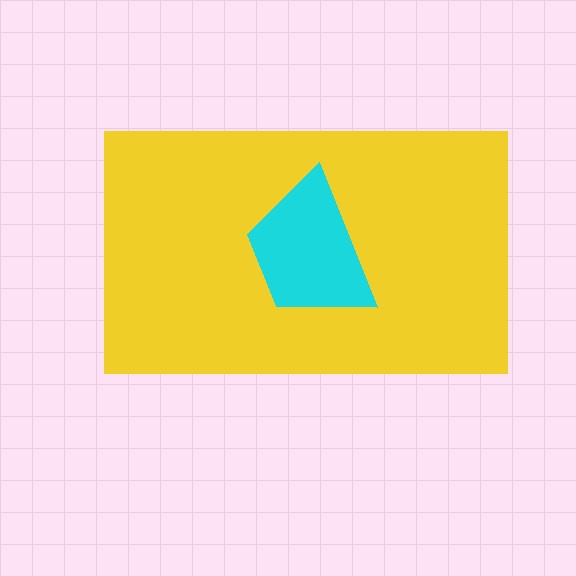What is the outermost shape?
The yellow rectangle.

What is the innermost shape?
The cyan trapezoid.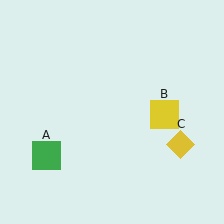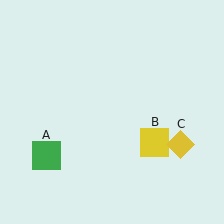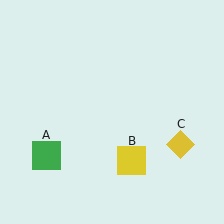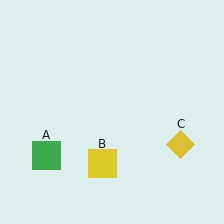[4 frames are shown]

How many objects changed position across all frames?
1 object changed position: yellow square (object B).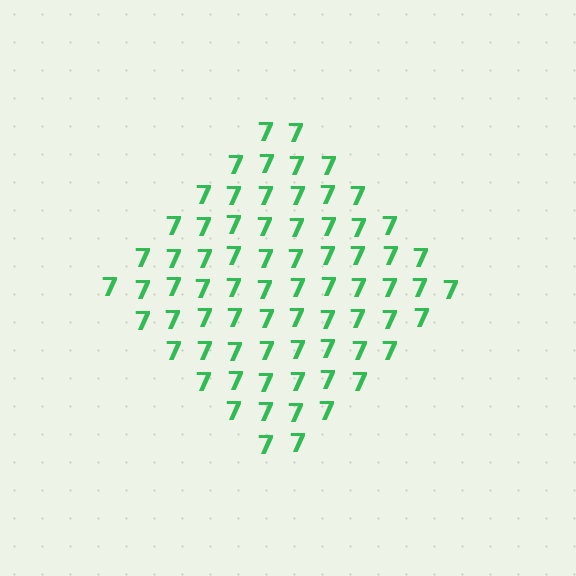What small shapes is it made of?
It is made of small digit 7's.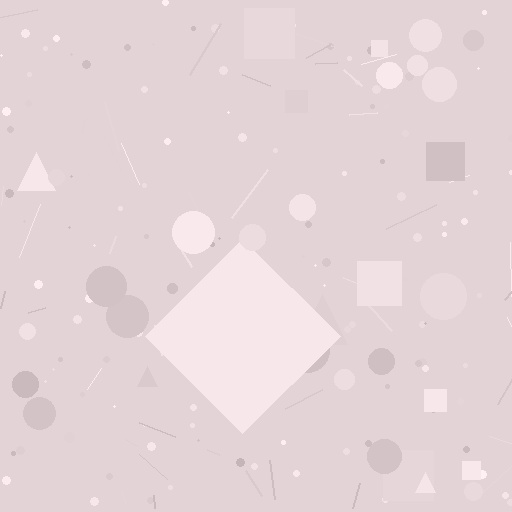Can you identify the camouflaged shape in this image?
The camouflaged shape is a diamond.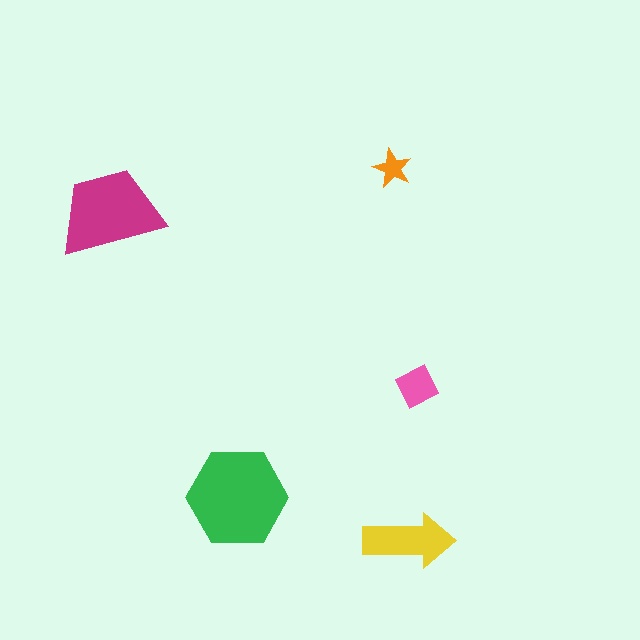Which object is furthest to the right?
The pink square is rightmost.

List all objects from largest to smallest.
The green hexagon, the magenta trapezoid, the yellow arrow, the pink square, the orange star.